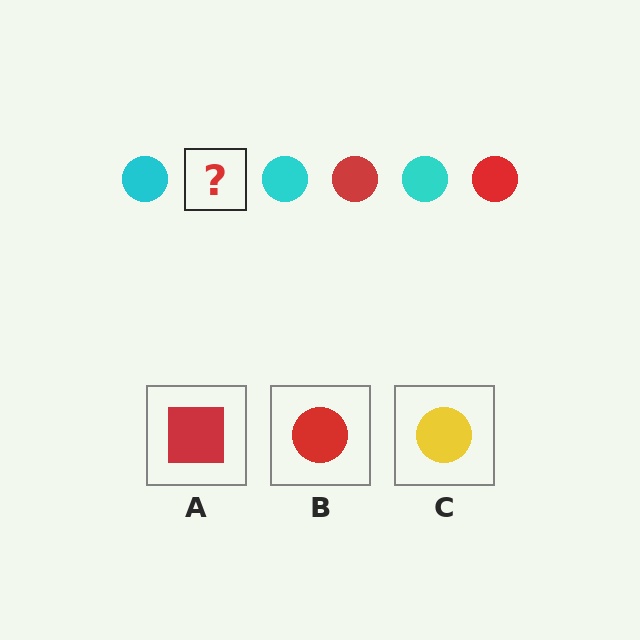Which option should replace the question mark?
Option B.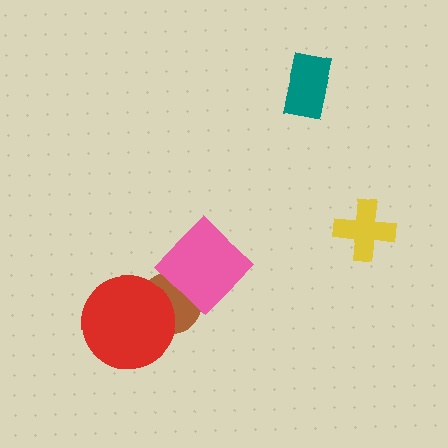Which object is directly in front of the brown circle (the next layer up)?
The red circle is directly in front of the brown circle.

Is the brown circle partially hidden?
Yes, it is partially covered by another shape.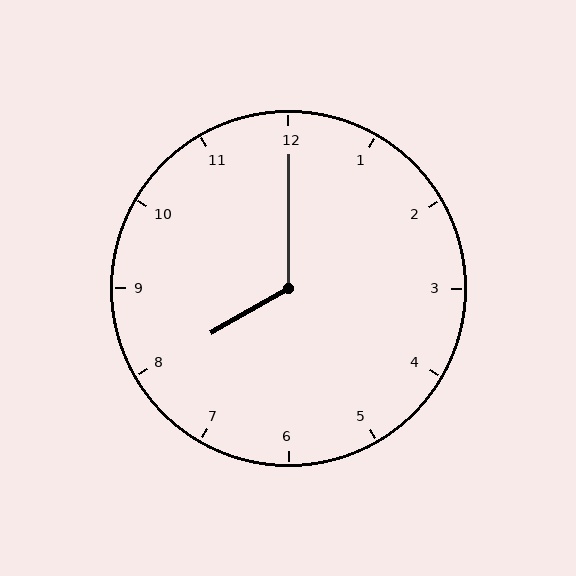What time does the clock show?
8:00.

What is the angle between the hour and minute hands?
Approximately 120 degrees.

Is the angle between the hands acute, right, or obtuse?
It is obtuse.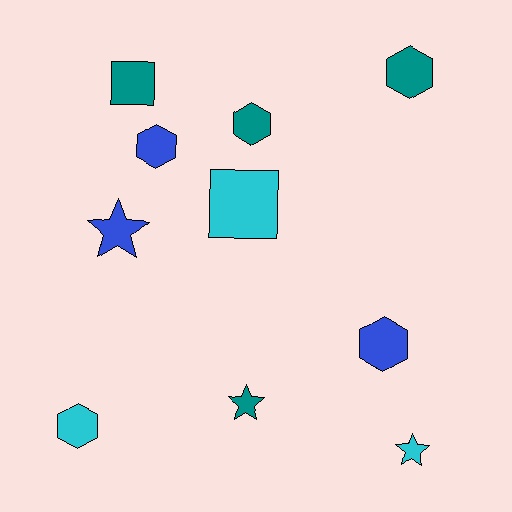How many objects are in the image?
There are 10 objects.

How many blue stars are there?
There is 1 blue star.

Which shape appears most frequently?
Hexagon, with 5 objects.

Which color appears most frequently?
Teal, with 4 objects.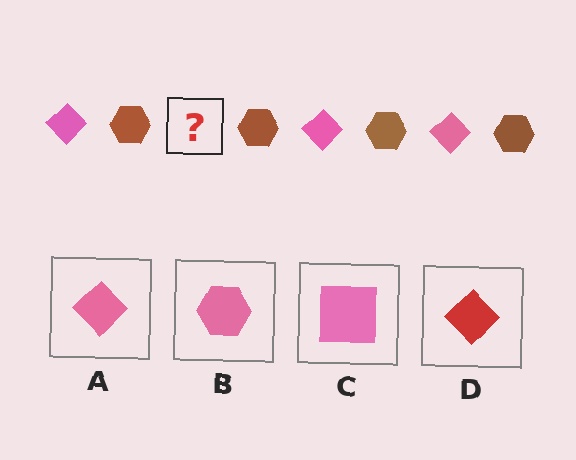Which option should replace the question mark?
Option A.